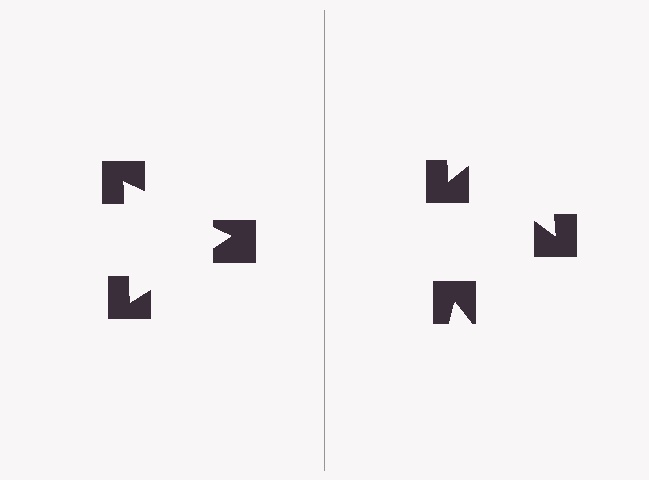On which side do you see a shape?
An illusory triangle appears on the left side. On the right side the wedge cuts are rotated, so no coherent shape forms.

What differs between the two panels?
The notched squares are positioned identically on both sides; only the wedge orientations differ. On the left they align to a triangle; on the right they are misaligned.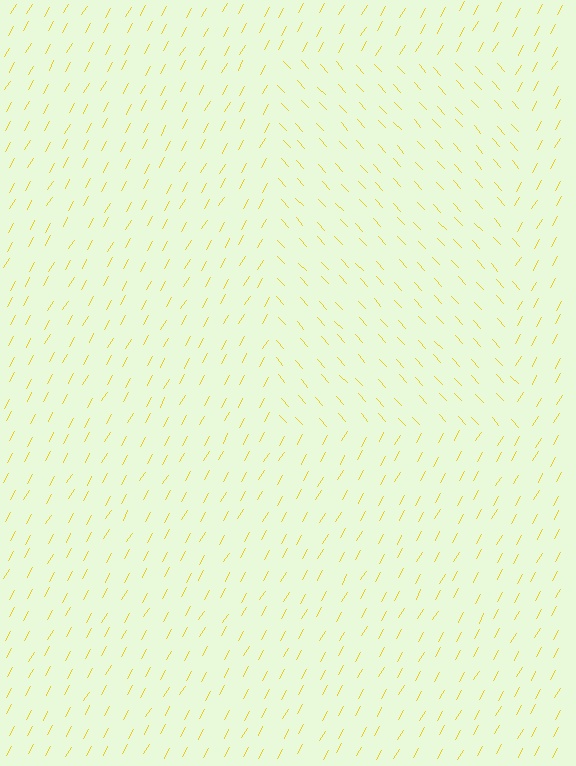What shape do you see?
I see a rectangle.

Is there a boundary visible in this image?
Yes, there is a texture boundary formed by a change in line orientation.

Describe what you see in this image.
The image is filled with small yellow line segments. A rectangle region in the image has lines oriented differently from the surrounding lines, creating a visible texture boundary.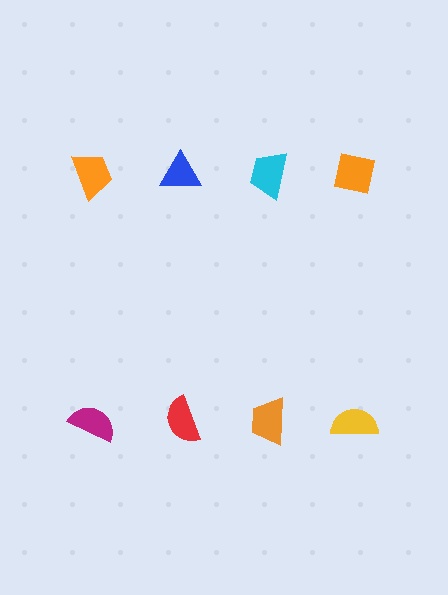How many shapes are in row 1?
4 shapes.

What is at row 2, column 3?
An orange trapezoid.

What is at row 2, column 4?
A yellow semicircle.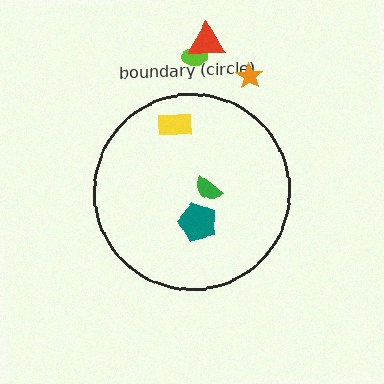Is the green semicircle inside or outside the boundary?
Inside.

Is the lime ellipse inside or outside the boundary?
Outside.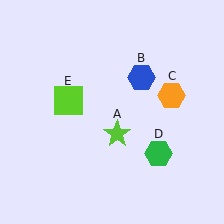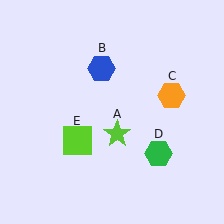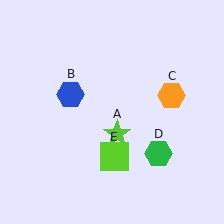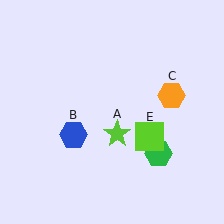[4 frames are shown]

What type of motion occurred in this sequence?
The blue hexagon (object B), lime square (object E) rotated counterclockwise around the center of the scene.